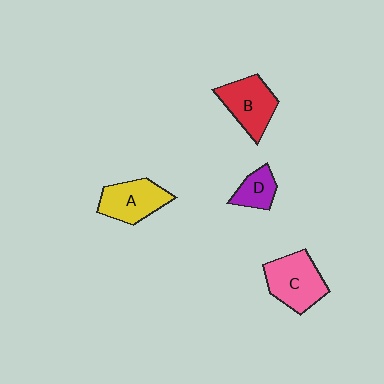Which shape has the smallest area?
Shape D (purple).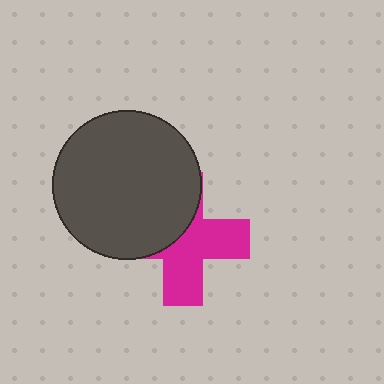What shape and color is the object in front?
The object in front is a dark gray circle.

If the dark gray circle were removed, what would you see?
You would see the complete magenta cross.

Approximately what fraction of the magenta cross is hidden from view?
Roughly 45% of the magenta cross is hidden behind the dark gray circle.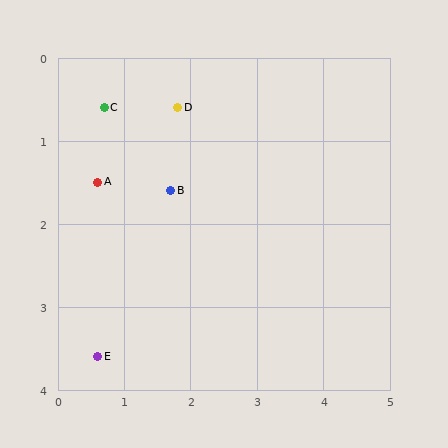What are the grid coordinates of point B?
Point B is at approximately (1.7, 1.6).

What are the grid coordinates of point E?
Point E is at approximately (0.6, 3.6).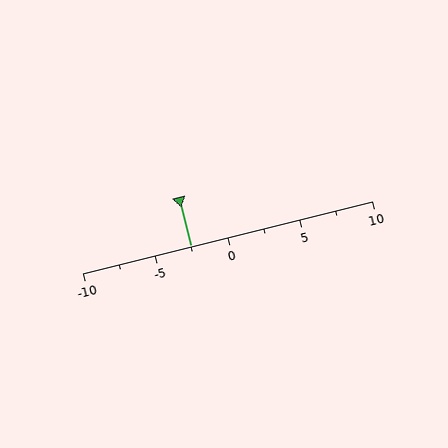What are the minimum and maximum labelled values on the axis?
The axis runs from -10 to 10.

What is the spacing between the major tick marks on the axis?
The major ticks are spaced 5 apart.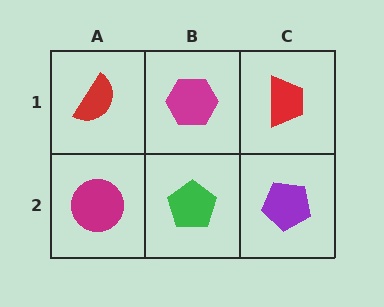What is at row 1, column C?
A red trapezoid.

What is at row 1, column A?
A red semicircle.